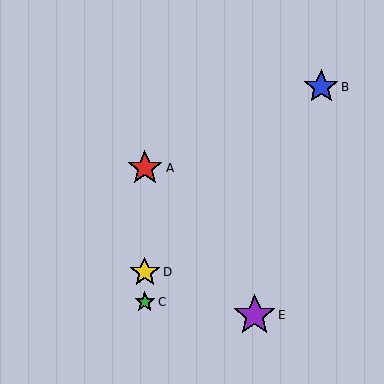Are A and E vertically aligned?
No, A is at x≈145 and E is at x≈255.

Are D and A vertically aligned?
Yes, both are at x≈145.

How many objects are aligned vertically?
3 objects (A, C, D) are aligned vertically.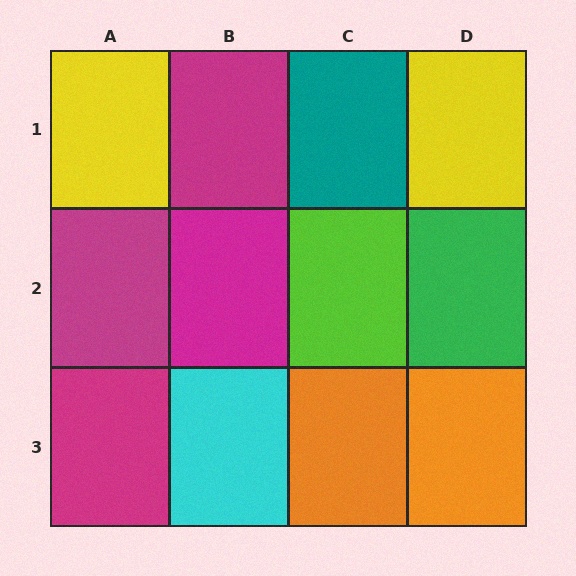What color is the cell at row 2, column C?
Lime.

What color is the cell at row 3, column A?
Magenta.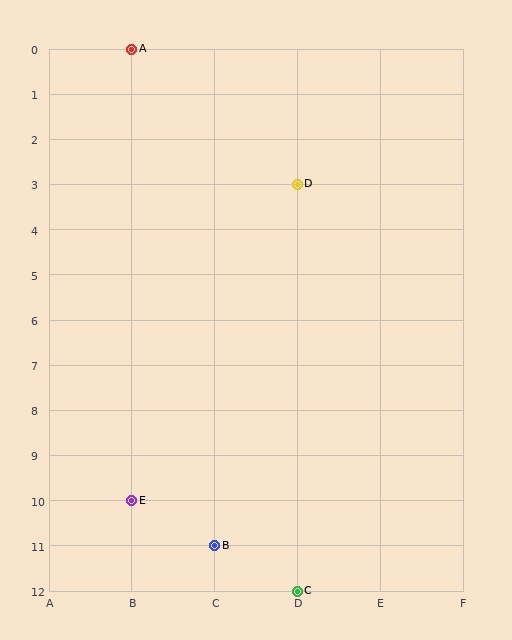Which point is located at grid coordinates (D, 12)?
Point C is at (D, 12).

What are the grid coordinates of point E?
Point E is at grid coordinates (B, 10).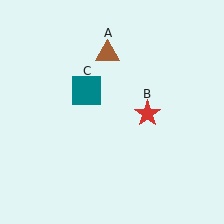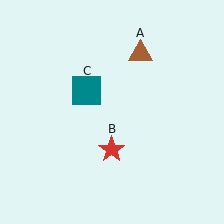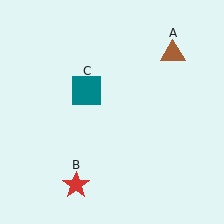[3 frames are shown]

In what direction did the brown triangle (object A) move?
The brown triangle (object A) moved right.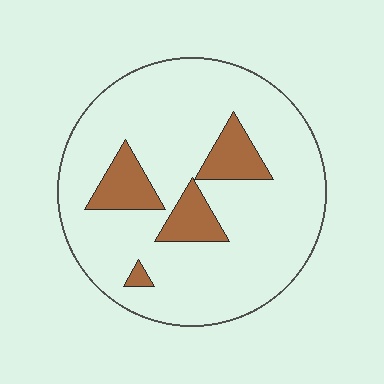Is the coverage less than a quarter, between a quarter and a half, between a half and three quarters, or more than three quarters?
Less than a quarter.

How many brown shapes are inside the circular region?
4.